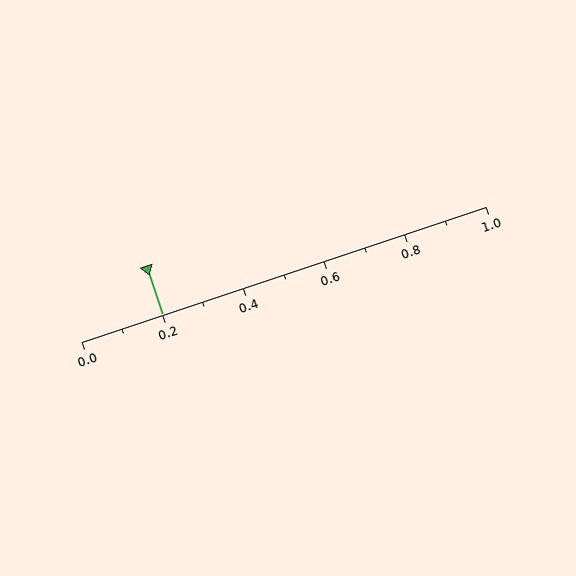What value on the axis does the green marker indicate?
The marker indicates approximately 0.2.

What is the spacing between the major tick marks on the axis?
The major ticks are spaced 0.2 apart.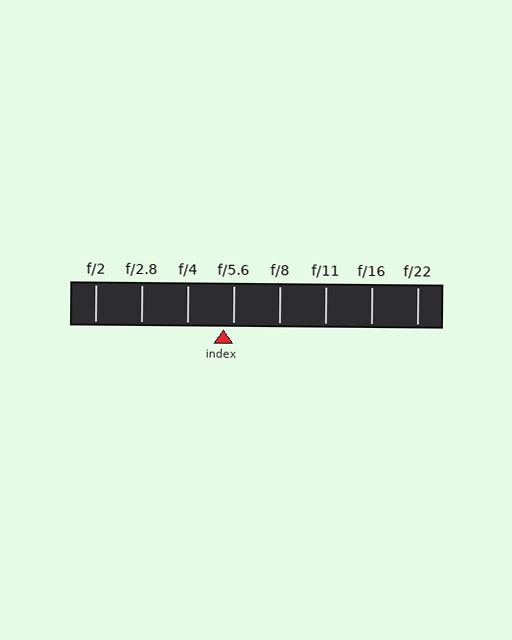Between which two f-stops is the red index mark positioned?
The index mark is between f/4 and f/5.6.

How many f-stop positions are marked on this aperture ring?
There are 8 f-stop positions marked.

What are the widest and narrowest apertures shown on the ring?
The widest aperture shown is f/2 and the narrowest is f/22.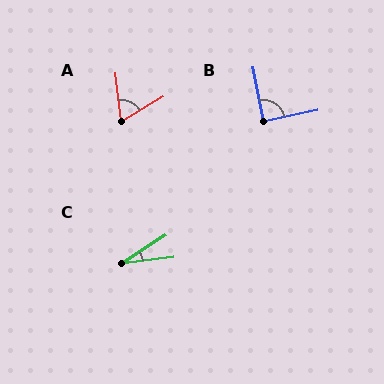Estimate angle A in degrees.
Approximately 65 degrees.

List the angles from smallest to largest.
C (25°), A (65°), B (89°).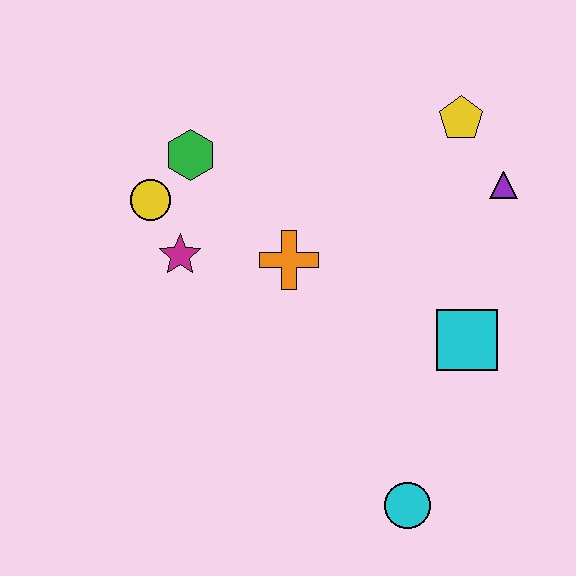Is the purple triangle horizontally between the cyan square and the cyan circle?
No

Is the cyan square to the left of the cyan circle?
No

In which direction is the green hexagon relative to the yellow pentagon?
The green hexagon is to the left of the yellow pentagon.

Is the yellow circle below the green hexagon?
Yes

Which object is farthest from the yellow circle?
The cyan circle is farthest from the yellow circle.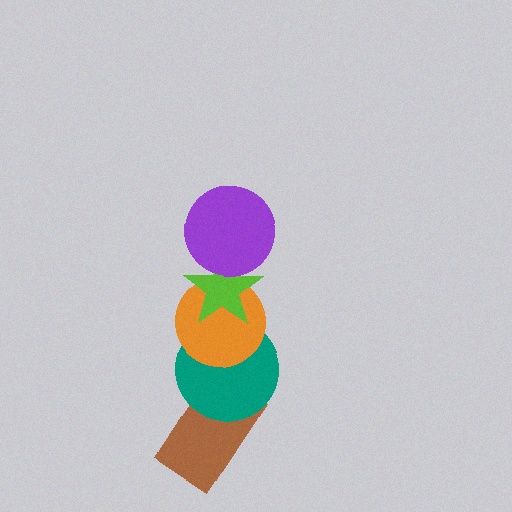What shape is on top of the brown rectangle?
The teal circle is on top of the brown rectangle.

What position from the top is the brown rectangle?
The brown rectangle is 5th from the top.